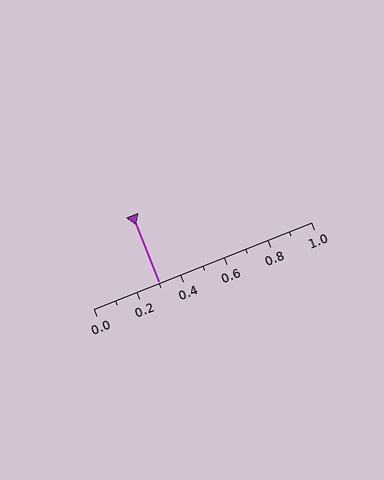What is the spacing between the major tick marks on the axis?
The major ticks are spaced 0.2 apart.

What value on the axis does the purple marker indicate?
The marker indicates approximately 0.3.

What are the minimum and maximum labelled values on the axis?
The axis runs from 0.0 to 1.0.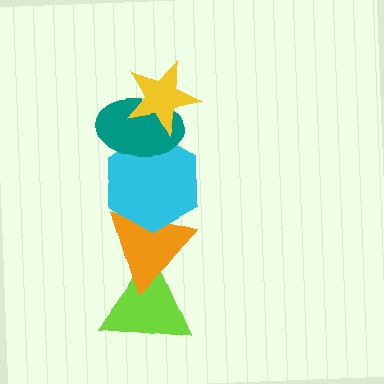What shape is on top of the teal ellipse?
The yellow star is on top of the teal ellipse.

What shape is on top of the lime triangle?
The orange triangle is on top of the lime triangle.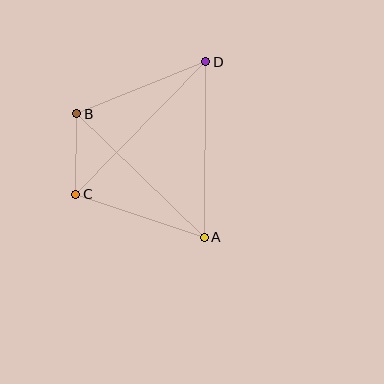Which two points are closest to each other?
Points B and C are closest to each other.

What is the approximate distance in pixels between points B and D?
The distance between B and D is approximately 139 pixels.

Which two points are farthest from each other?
Points C and D are farthest from each other.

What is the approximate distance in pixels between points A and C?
The distance between A and C is approximately 135 pixels.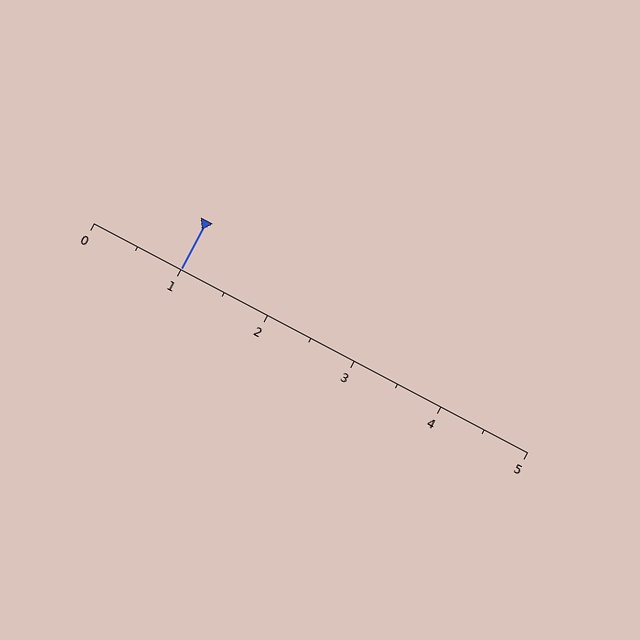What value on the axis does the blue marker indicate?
The marker indicates approximately 1.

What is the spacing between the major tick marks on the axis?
The major ticks are spaced 1 apart.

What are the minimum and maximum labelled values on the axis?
The axis runs from 0 to 5.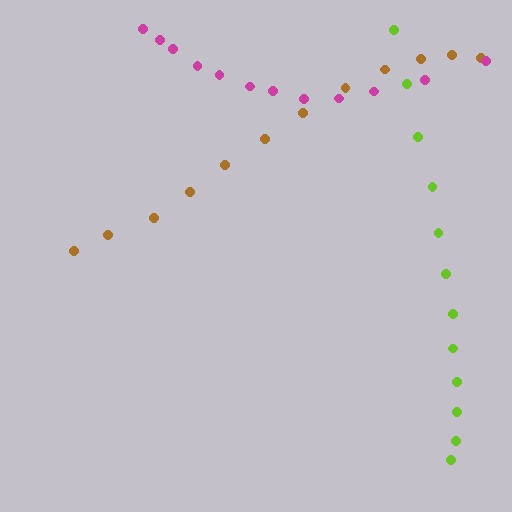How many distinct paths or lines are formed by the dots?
There are 3 distinct paths.